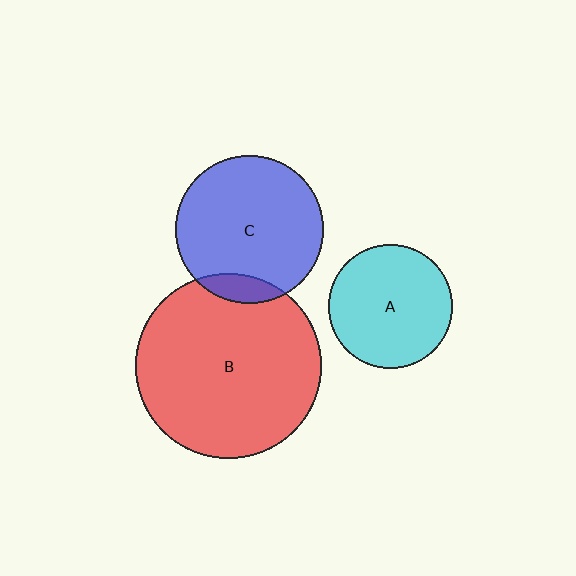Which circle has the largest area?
Circle B (red).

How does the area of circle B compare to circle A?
Approximately 2.2 times.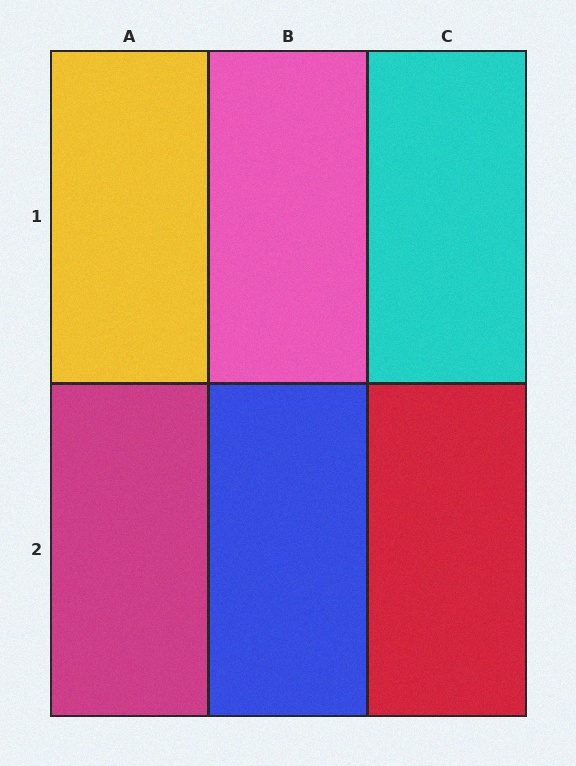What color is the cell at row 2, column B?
Blue.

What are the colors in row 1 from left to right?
Yellow, pink, cyan.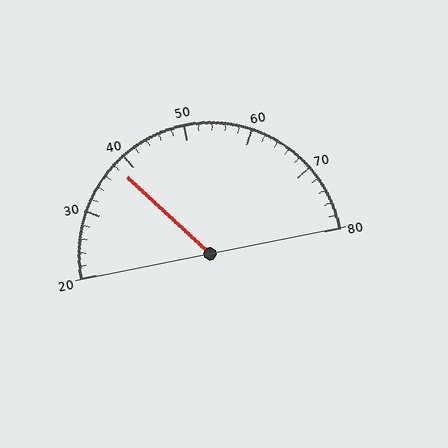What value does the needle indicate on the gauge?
The needle indicates approximately 38.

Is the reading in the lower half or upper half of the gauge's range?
The reading is in the lower half of the range (20 to 80).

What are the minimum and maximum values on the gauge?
The gauge ranges from 20 to 80.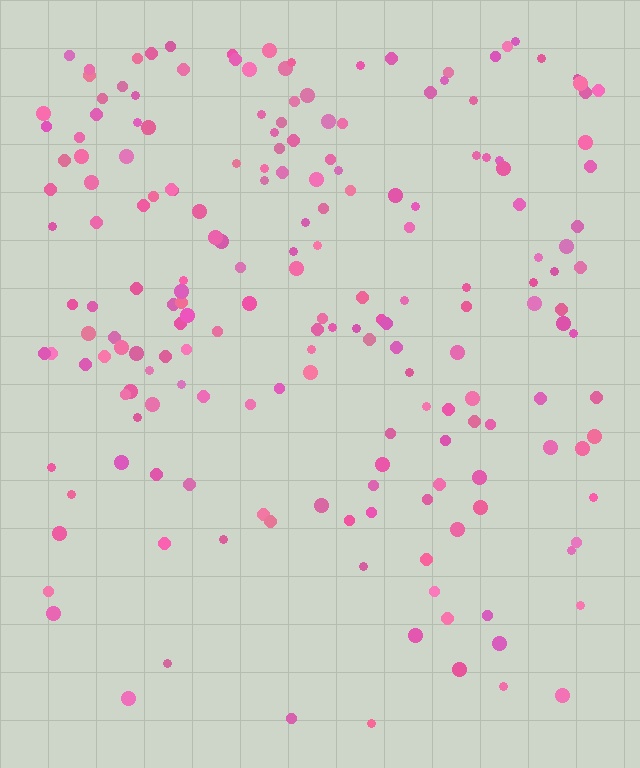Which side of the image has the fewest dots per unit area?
The bottom.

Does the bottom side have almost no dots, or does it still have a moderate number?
Still a moderate number, just noticeably fewer than the top.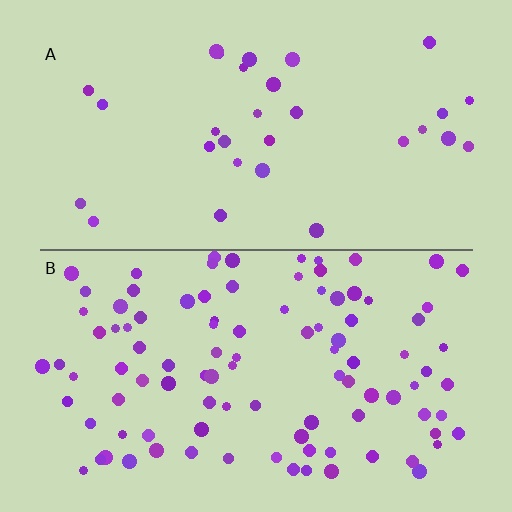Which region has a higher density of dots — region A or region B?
B (the bottom).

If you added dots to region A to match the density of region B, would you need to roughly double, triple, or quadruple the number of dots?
Approximately triple.